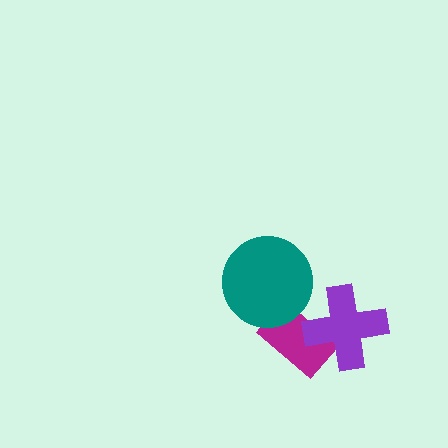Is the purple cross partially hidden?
No, no other shape covers it.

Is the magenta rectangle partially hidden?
Yes, it is partially covered by another shape.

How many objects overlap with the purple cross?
1 object overlaps with the purple cross.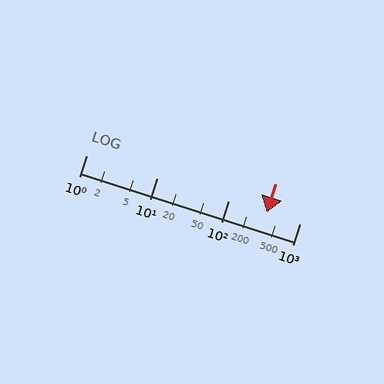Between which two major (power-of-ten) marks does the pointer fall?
The pointer is between 100 and 1000.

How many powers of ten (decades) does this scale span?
The scale spans 3 decades, from 1 to 1000.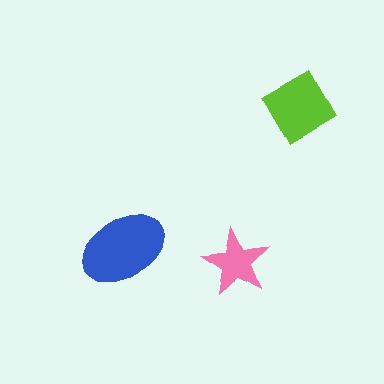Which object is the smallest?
The pink star.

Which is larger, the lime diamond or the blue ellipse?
The blue ellipse.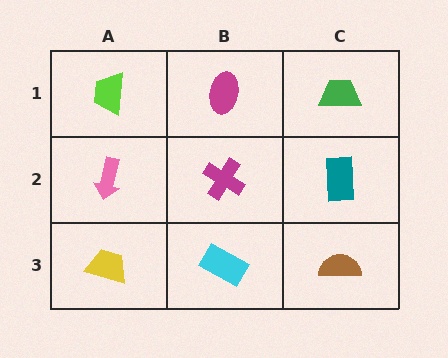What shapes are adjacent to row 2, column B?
A magenta ellipse (row 1, column B), a cyan rectangle (row 3, column B), a pink arrow (row 2, column A), a teal rectangle (row 2, column C).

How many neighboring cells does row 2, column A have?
3.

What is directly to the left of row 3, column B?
A yellow trapezoid.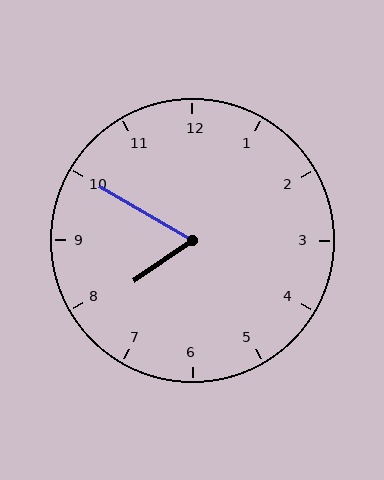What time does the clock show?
7:50.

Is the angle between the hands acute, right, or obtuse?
It is acute.